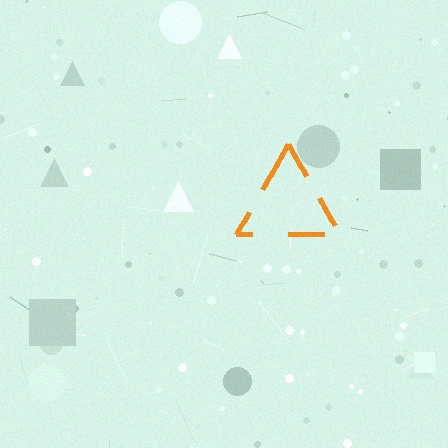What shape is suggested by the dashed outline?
The dashed outline suggests a triangle.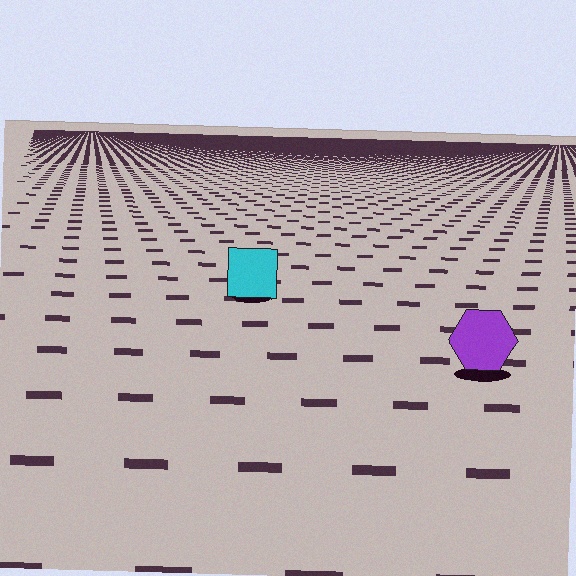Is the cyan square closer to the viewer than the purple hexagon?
No. The purple hexagon is closer — you can tell from the texture gradient: the ground texture is coarser near it.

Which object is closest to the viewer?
The purple hexagon is closest. The texture marks near it are larger and more spread out.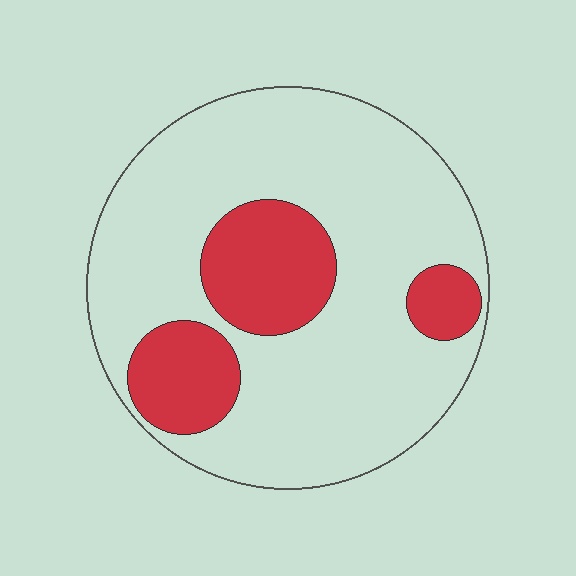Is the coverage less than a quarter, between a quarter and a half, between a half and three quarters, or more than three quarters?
Less than a quarter.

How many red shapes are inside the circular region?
3.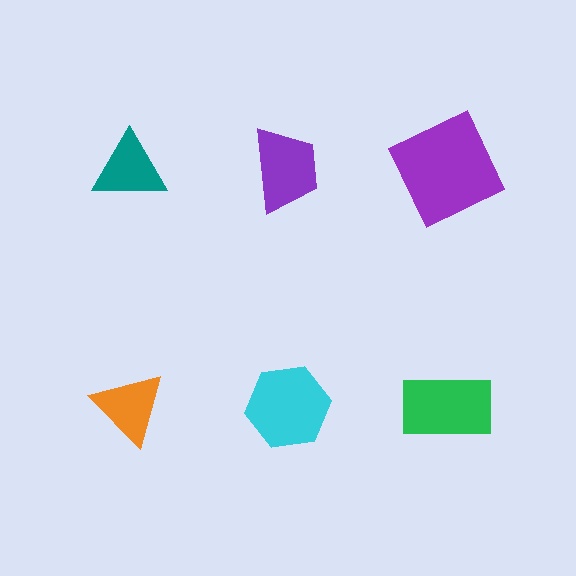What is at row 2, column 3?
A green rectangle.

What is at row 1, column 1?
A teal triangle.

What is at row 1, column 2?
A purple trapezoid.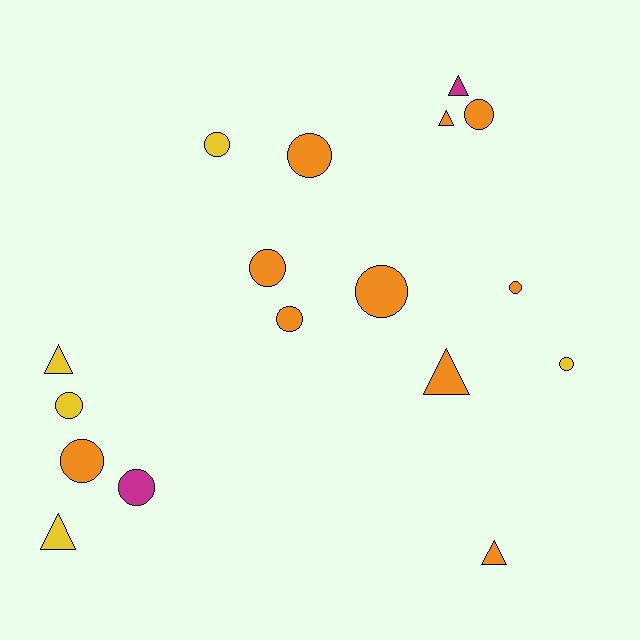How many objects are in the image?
There are 17 objects.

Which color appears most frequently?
Orange, with 10 objects.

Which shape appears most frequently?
Circle, with 11 objects.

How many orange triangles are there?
There are 3 orange triangles.